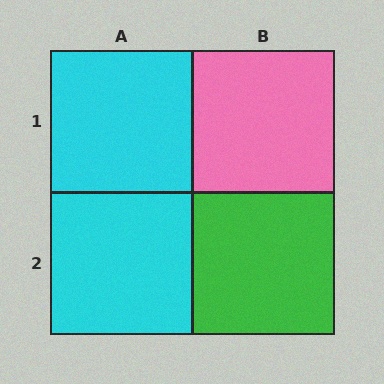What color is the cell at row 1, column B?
Pink.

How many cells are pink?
1 cell is pink.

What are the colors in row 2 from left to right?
Cyan, green.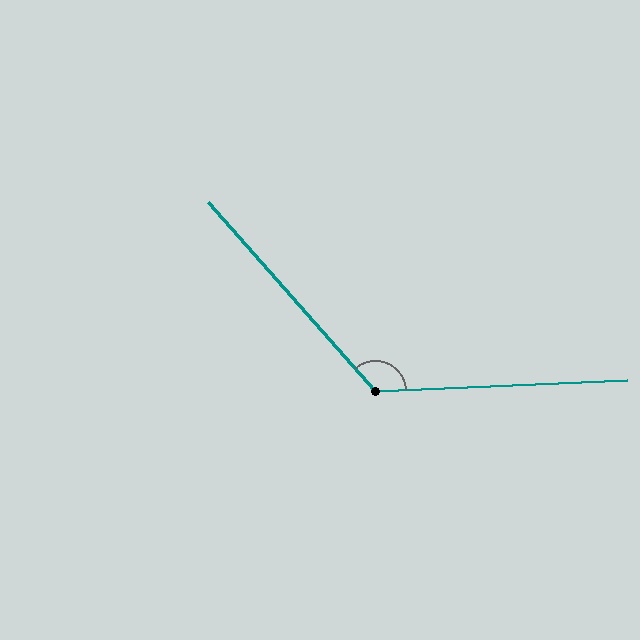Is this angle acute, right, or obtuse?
It is obtuse.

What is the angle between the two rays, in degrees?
Approximately 129 degrees.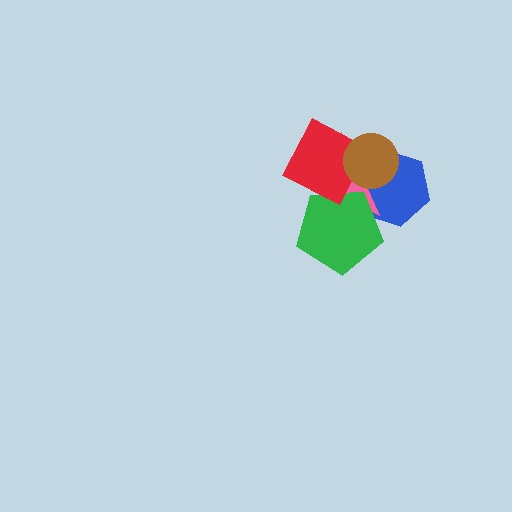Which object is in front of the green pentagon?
The red diamond is in front of the green pentagon.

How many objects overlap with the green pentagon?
3 objects overlap with the green pentagon.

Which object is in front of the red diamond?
The brown circle is in front of the red diamond.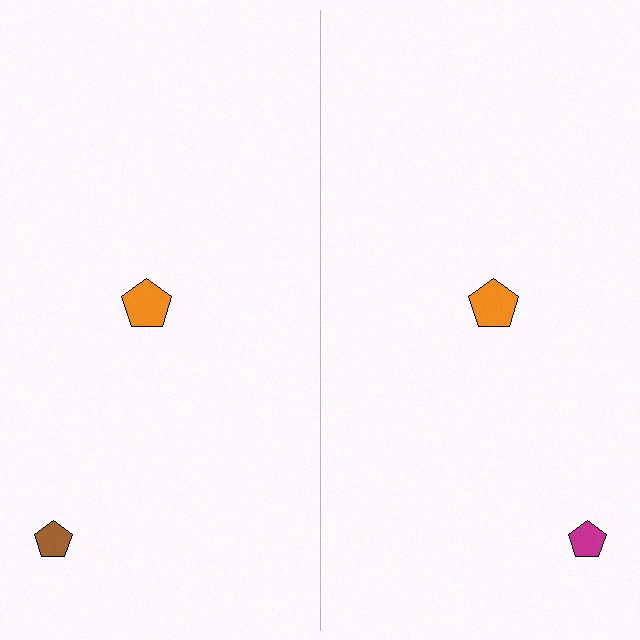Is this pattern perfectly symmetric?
No, the pattern is not perfectly symmetric. The magenta pentagon on the right side breaks the symmetry — its mirror counterpart is brown.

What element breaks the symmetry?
The magenta pentagon on the right side breaks the symmetry — its mirror counterpart is brown.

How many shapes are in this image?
There are 4 shapes in this image.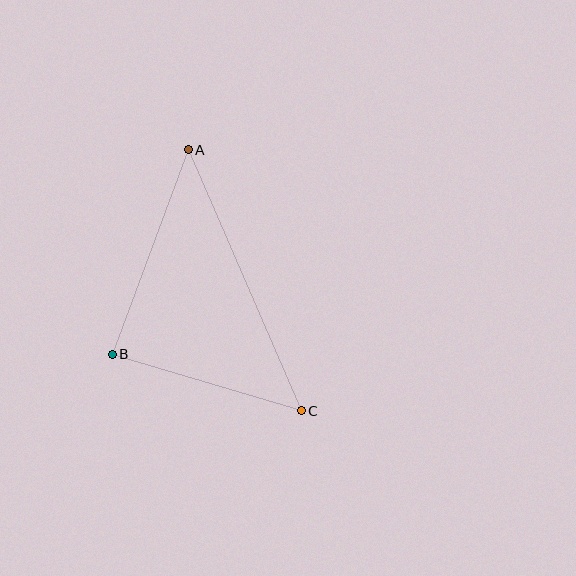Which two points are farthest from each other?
Points A and C are farthest from each other.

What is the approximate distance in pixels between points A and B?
The distance between A and B is approximately 218 pixels.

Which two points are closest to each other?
Points B and C are closest to each other.